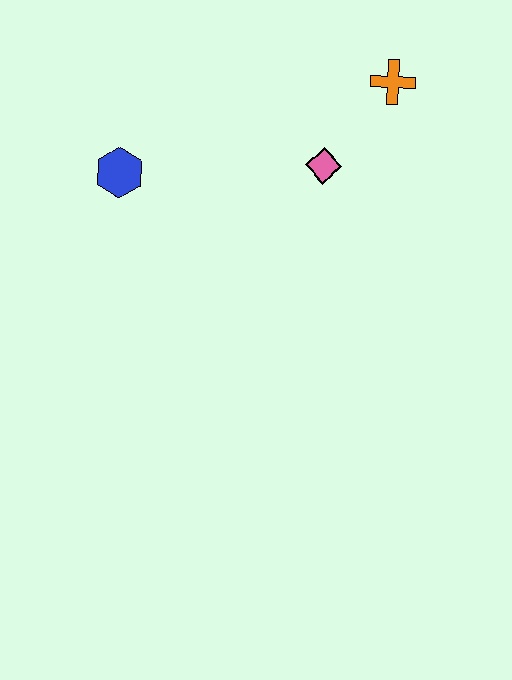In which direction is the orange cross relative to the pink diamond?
The orange cross is above the pink diamond.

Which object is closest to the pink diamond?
The orange cross is closest to the pink diamond.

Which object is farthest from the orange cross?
The blue hexagon is farthest from the orange cross.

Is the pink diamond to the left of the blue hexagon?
No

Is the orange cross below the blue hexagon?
No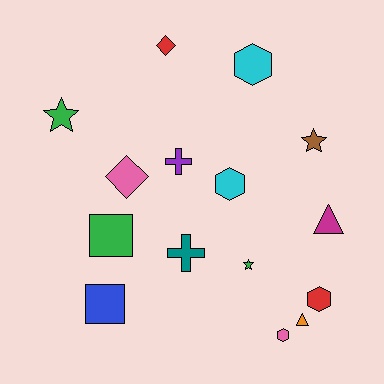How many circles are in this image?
There are no circles.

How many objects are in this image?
There are 15 objects.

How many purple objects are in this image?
There is 1 purple object.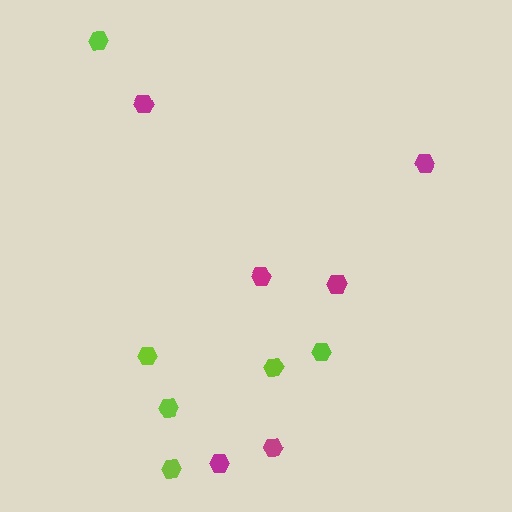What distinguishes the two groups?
There are 2 groups: one group of lime hexagons (6) and one group of magenta hexagons (6).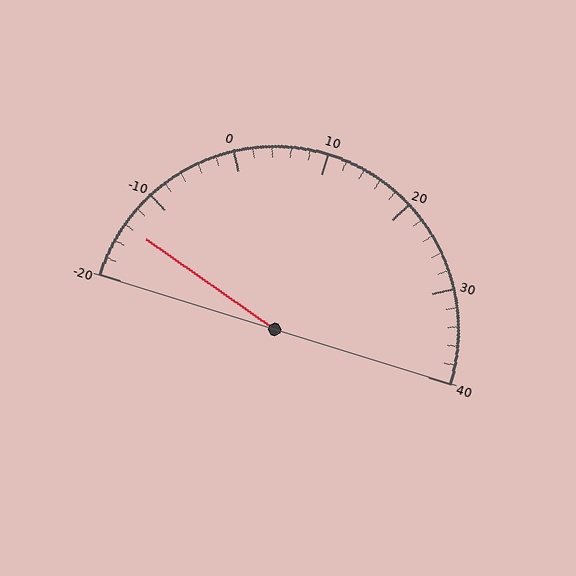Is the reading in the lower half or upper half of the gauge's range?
The reading is in the lower half of the range (-20 to 40).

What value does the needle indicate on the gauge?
The needle indicates approximately -14.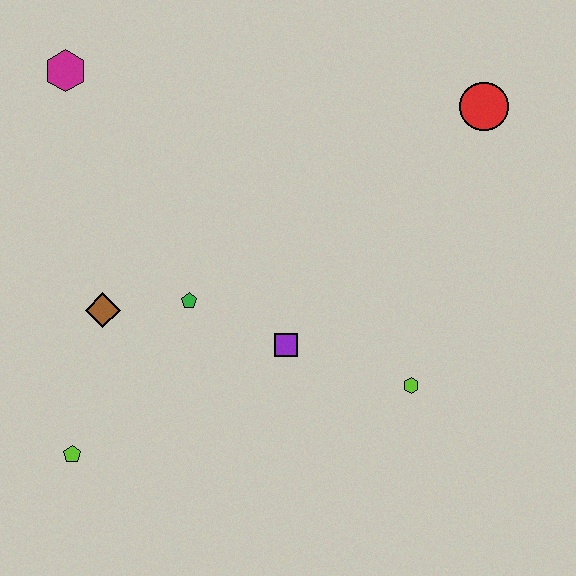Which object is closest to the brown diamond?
The green pentagon is closest to the brown diamond.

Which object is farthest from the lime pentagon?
The red circle is farthest from the lime pentagon.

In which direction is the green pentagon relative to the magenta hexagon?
The green pentagon is below the magenta hexagon.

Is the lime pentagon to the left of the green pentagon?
Yes